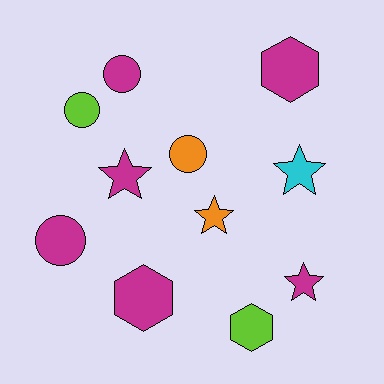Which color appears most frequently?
Magenta, with 6 objects.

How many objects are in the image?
There are 11 objects.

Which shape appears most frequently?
Circle, with 4 objects.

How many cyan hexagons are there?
There are no cyan hexagons.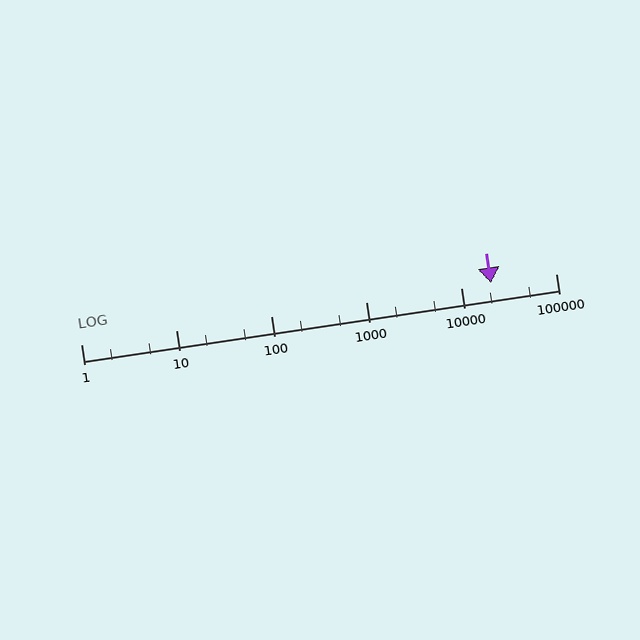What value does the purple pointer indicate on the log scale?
The pointer indicates approximately 21000.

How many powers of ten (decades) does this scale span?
The scale spans 5 decades, from 1 to 100000.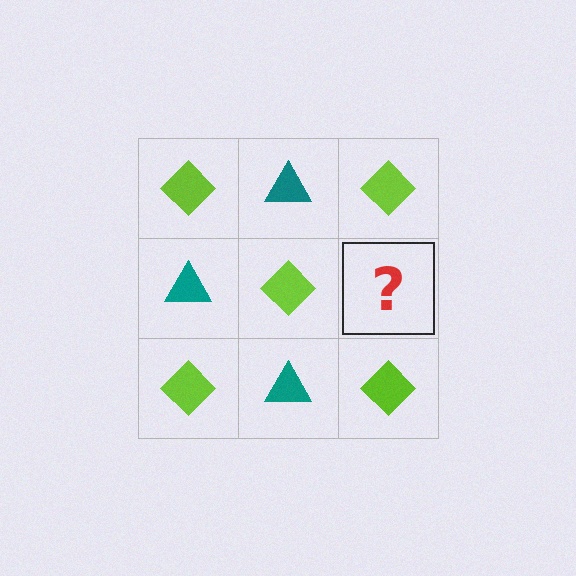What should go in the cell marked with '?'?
The missing cell should contain a teal triangle.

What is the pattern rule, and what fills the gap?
The rule is that it alternates lime diamond and teal triangle in a checkerboard pattern. The gap should be filled with a teal triangle.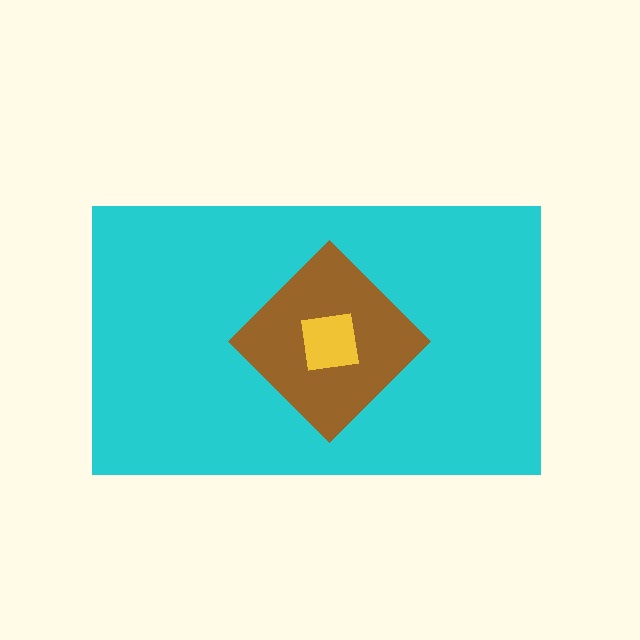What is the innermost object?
The yellow square.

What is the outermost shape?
The cyan rectangle.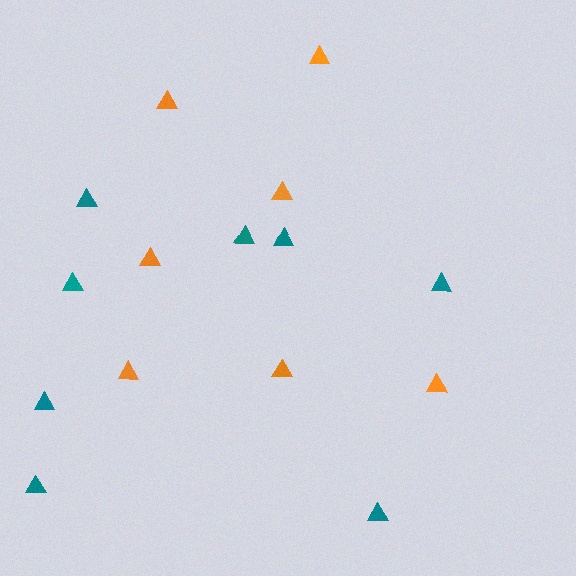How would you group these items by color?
There are 2 groups: one group of teal triangles (8) and one group of orange triangles (7).